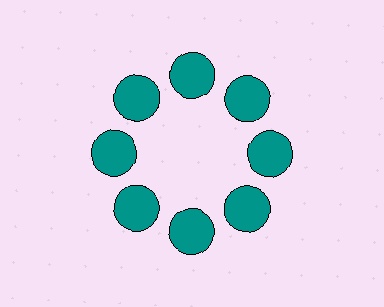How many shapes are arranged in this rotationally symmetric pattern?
There are 8 shapes, arranged in 8 groups of 1.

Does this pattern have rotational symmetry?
Yes, this pattern has 8-fold rotational symmetry. It looks the same after rotating 45 degrees around the center.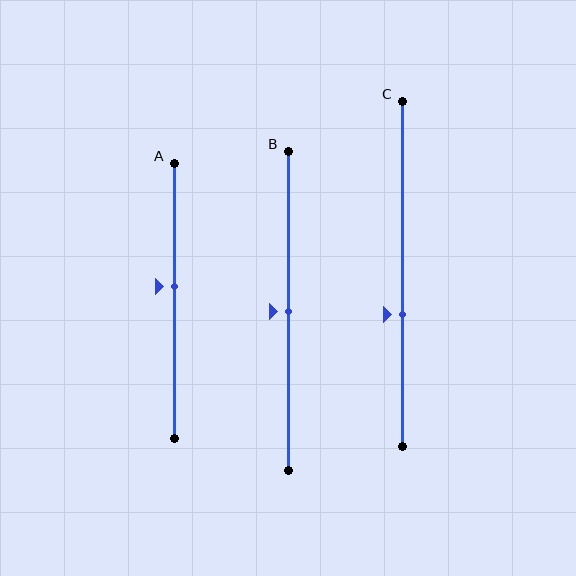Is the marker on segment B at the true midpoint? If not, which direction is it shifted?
Yes, the marker on segment B is at the true midpoint.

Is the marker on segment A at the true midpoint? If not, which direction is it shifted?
No, the marker on segment A is shifted upward by about 5% of the segment length.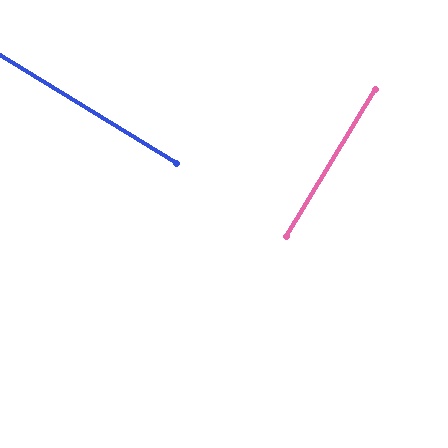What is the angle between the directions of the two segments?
Approximately 90 degrees.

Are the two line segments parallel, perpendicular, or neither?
Perpendicular — they meet at approximately 90°.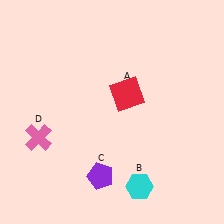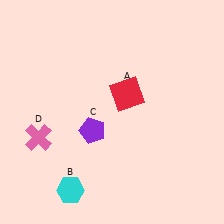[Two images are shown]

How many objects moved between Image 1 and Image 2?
2 objects moved between the two images.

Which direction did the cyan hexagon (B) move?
The cyan hexagon (B) moved left.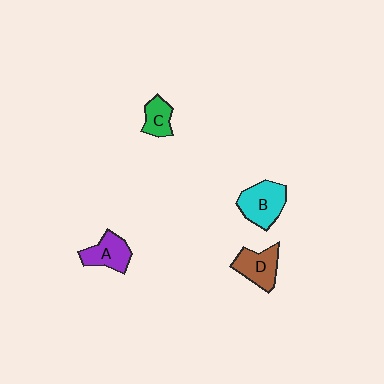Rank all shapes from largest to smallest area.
From largest to smallest: B (cyan), D (brown), A (purple), C (green).